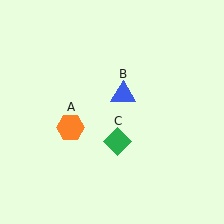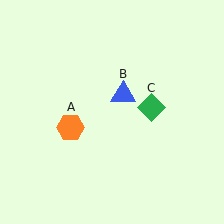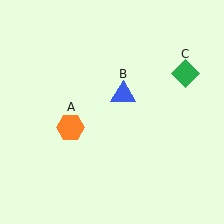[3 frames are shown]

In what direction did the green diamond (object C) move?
The green diamond (object C) moved up and to the right.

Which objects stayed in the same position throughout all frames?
Orange hexagon (object A) and blue triangle (object B) remained stationary.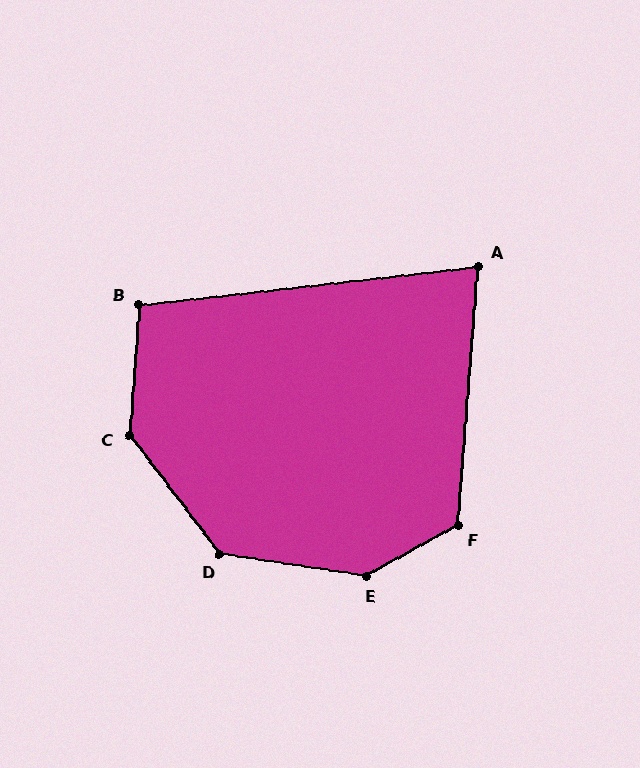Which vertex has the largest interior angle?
E, at approximately 142 degrees.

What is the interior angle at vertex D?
Approximately 136 degrees (obtuse).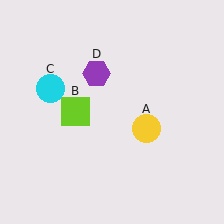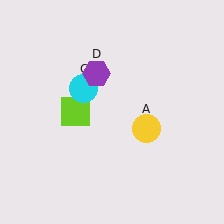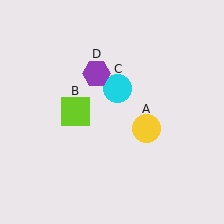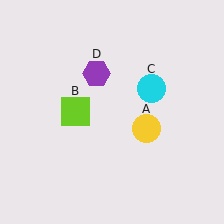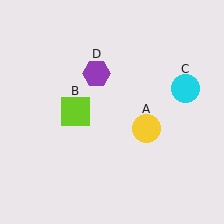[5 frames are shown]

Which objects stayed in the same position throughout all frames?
Yellow circle (object A) and lime square (object B) and purple hexagon (object D) remained stationary.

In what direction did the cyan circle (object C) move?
The cyan circle (object C) moved right.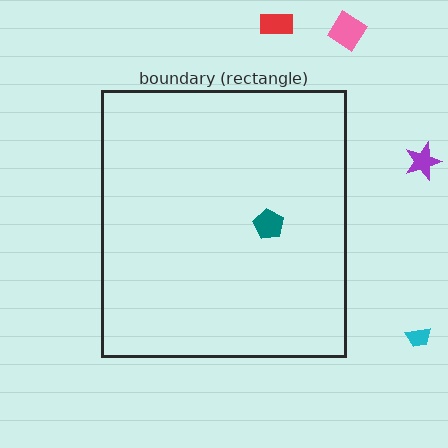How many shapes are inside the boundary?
1 inside, 4 outside.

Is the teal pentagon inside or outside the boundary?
Inside.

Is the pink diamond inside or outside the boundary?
Outside.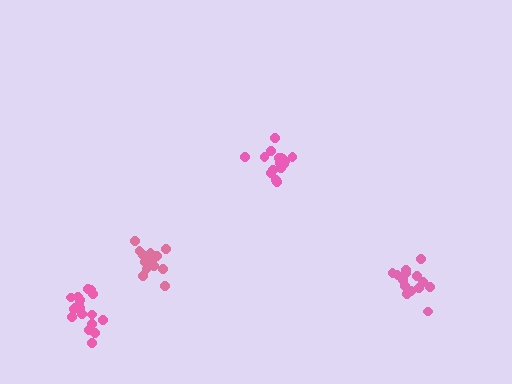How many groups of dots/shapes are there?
There are 4 groups.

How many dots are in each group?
Group 1: 16 dots, Group 2: 18 dots, Group 3: 16 dots, Group 4: 14 dots (64 total).